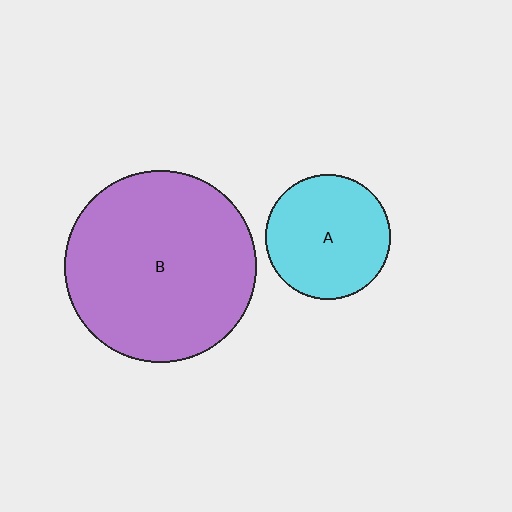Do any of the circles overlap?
No, none of the circles overlap.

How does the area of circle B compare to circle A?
Approximately 2.4 times.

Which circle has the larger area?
Circle B (purple).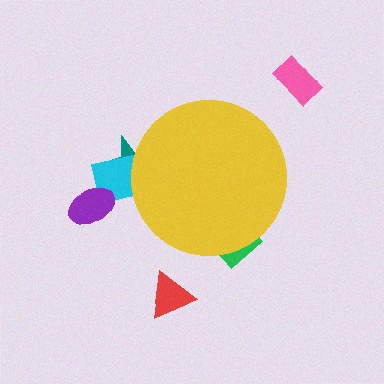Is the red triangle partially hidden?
No, the red triangle is fully visible.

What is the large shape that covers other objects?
A yellow circle.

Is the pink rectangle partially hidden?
No, the pink rectangle is fully visible.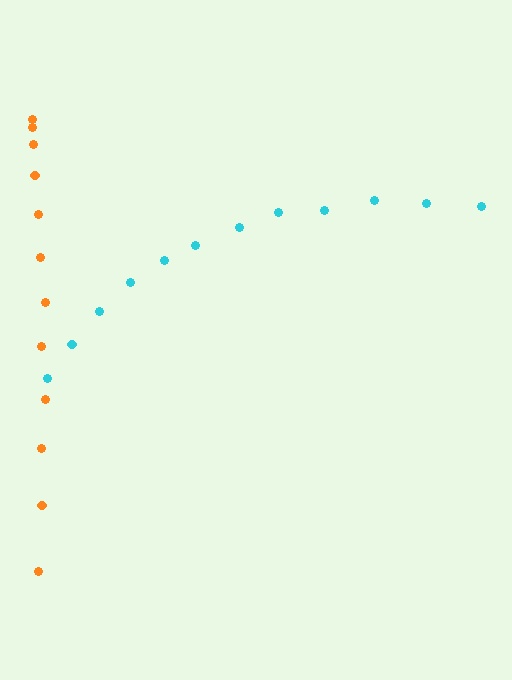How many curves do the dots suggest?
There are 2 distinct paths.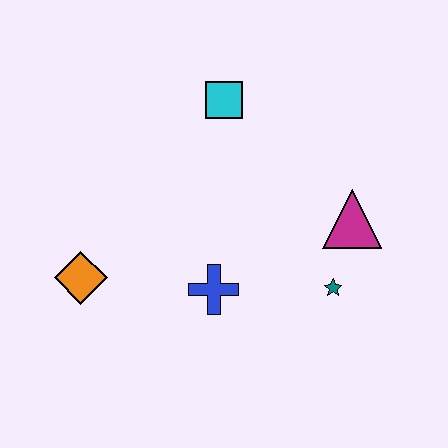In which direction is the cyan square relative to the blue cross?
The cyan square is above the blue cross.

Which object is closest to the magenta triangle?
The teal star is closest to the magenta triangle.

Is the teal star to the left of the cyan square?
No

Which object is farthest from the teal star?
The orange diamond is farthest from the teal star.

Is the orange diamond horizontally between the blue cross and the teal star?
No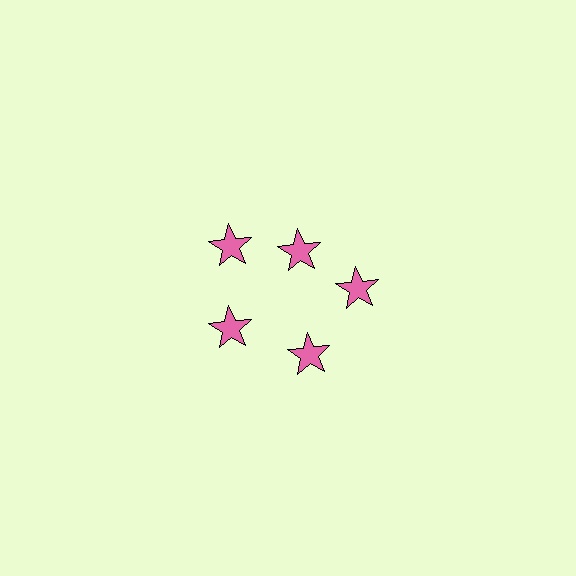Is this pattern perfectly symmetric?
No. The 5 pink stars are arranged in a ring, but one element near the 1 o'clock position is pulled inward toward the center, breaking the 5-fold rotational symmetry.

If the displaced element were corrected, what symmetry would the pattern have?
It would have 5-fold rotational symmetry — the pattern would map onto itself every 72 degrees.